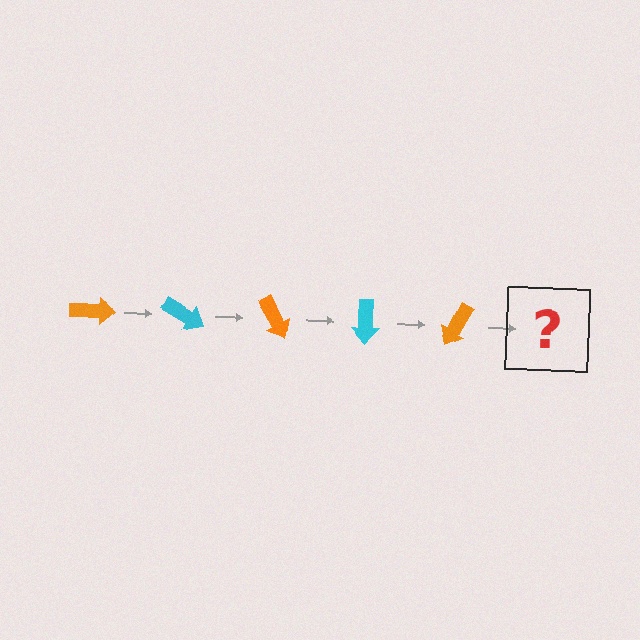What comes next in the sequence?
The next element should be a cyan arrow, rotated 150 degrees from the start.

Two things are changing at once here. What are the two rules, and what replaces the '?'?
The two rules are that it rotates 30 degrees each step and the color cycles through orange and cyan. The '?' should be a cyan arrow, rotated 150 degrees from the start.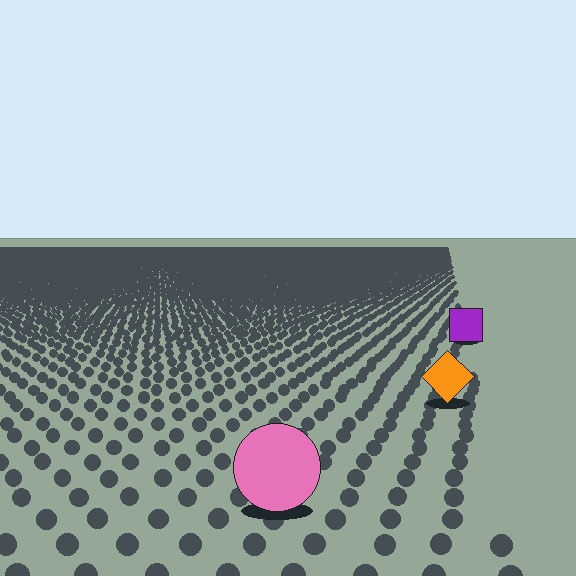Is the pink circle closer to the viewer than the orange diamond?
Yes. The pink circle is closer — you can tell from the texture gradient: the ground texture is coarser near it.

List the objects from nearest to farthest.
From nearest to farthest: the pink circle, the orange diamond, the purple square.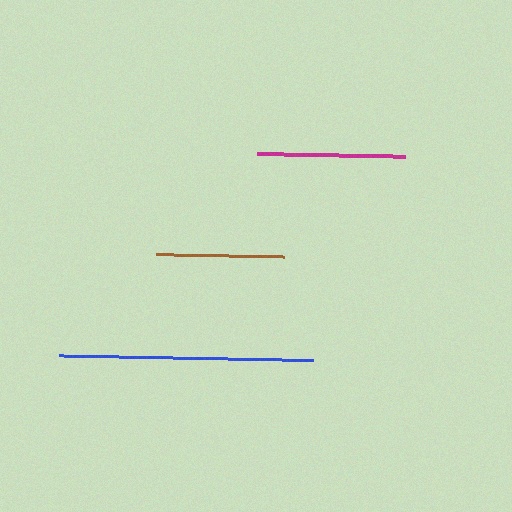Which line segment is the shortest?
The brown line is the shortest at approximately 128 pixels.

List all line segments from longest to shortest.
From longest to shortest: blue, magenta, brown.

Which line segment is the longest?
The blue line is the longest at approximately 254 pixels.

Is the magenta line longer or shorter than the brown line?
The magenta line is longer than the brown line.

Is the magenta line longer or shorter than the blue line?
The blue line is longer than the magenta line.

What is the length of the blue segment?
The blue segment is approximately 254 pixels long.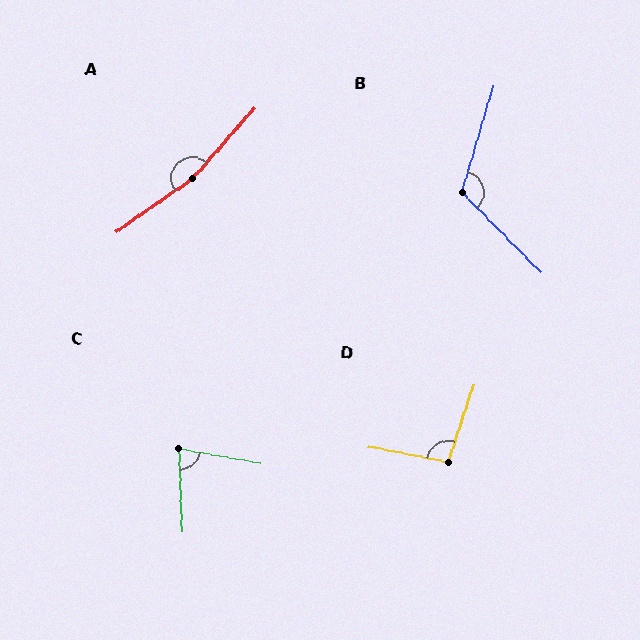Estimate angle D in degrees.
Approximately 97 degrees.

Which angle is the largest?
A, at approximately 167 degrees.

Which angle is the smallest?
C, at approximately 77 degrees.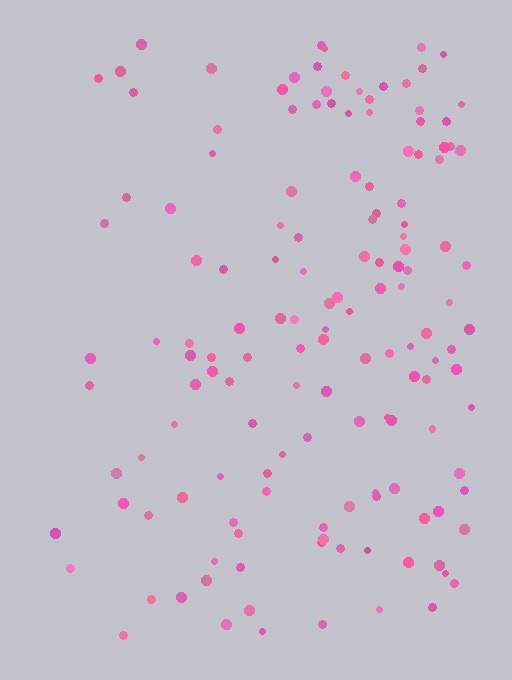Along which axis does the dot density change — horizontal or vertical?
Horizontal.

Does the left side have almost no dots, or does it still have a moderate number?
Still a moderate number, just noticeably fewer than the right.